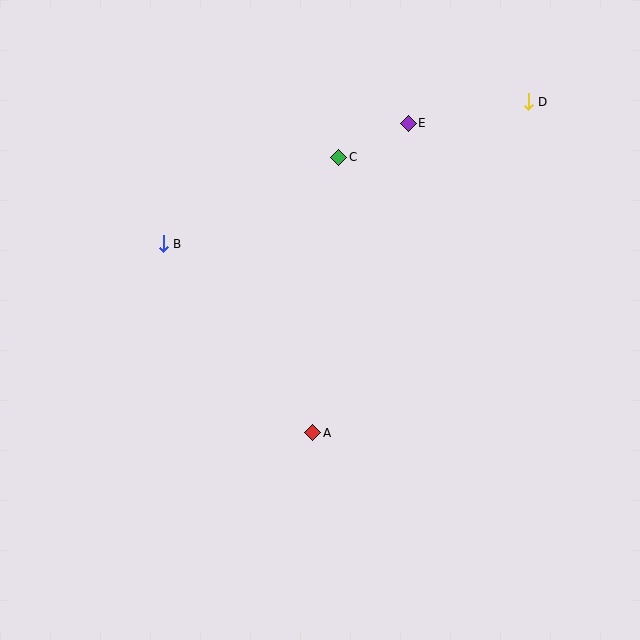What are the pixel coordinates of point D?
Point D is at (528, 102).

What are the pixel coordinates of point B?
Point B is at (163, 244).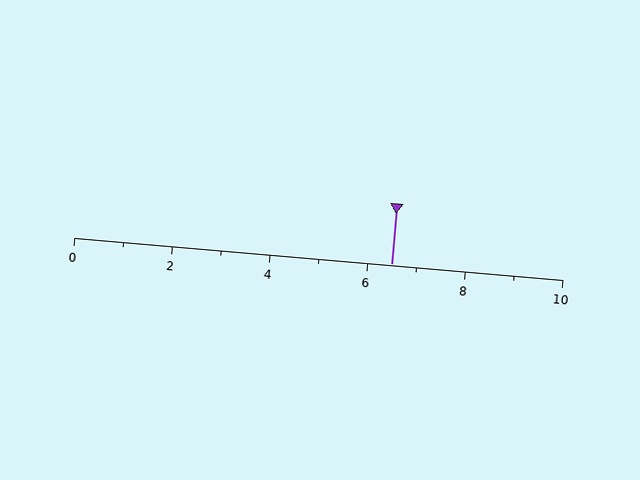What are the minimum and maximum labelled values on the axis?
The axis runs from 0 to 10.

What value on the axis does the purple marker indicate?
The marker indicates approximately 6.5.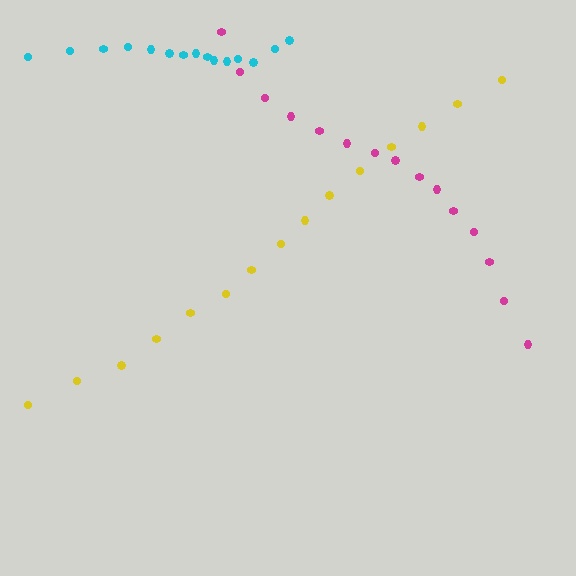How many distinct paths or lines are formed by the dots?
There are 3 distinct paths.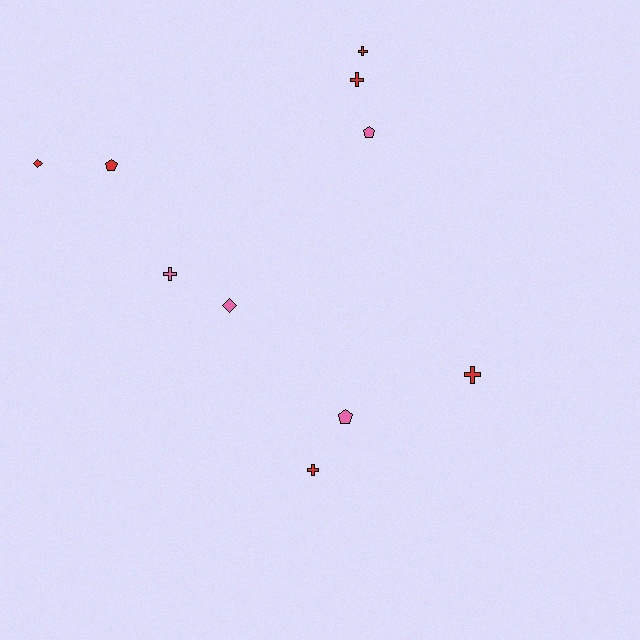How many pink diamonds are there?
There is 1 pink diamond.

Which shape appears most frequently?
Cross, with 5 objects.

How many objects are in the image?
There are 10 objects.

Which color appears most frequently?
Red, with 6 objects.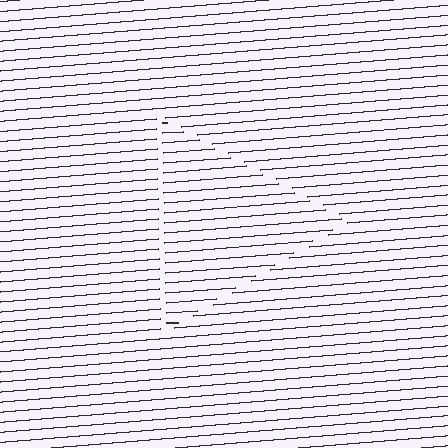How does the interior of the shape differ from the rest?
The interior of the shape contains the same grating, shifted by half a period — the contour is defined by the phase discontinuity where line-ends from the inner and outer gratings abut.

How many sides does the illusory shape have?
3 sides — the line-ends trace a triangle.